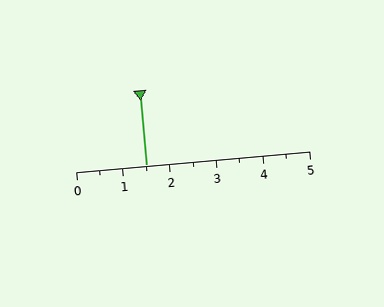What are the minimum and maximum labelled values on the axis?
The axis runs from 0 to 5.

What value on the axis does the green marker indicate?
The marker indicates approximately 1.5.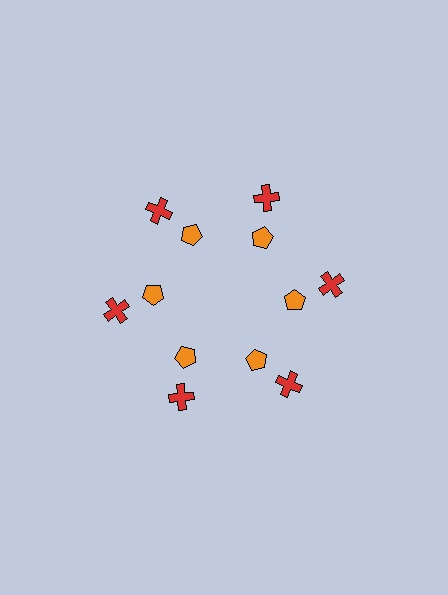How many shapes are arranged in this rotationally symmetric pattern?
There are 12 shapes, arranged in 6 groups of 2.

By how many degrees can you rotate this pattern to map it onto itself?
The pattern maps onto itself every 60 degrees of rotation.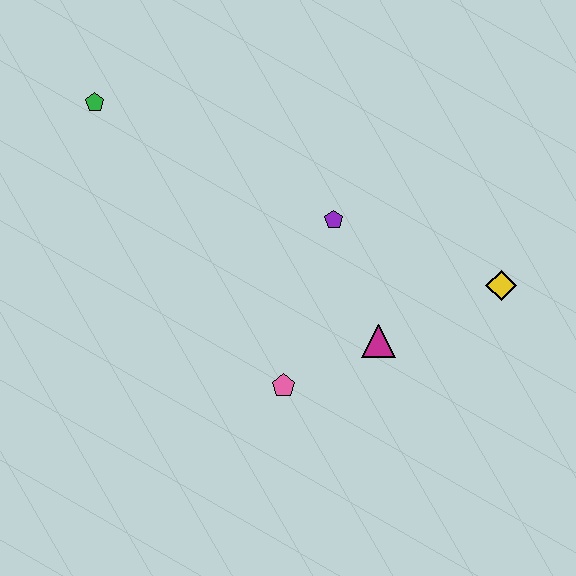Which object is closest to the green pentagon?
The purple pentagon is closest to the green pentagon.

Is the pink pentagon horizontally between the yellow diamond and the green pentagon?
Yes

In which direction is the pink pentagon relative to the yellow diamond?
The pink pentagon is to the left of the yellow diamond.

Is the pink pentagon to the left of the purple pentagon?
Yes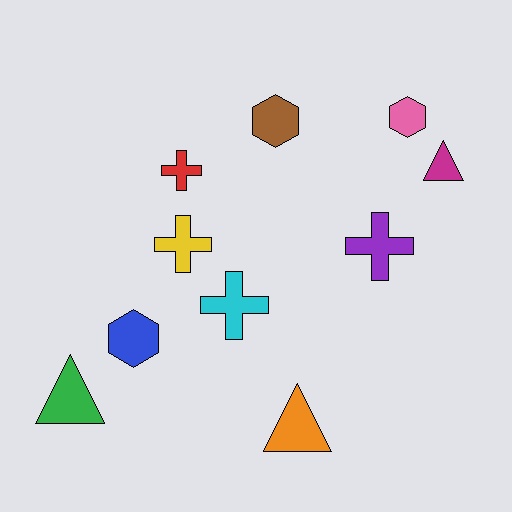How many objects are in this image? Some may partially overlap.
There are 10 objects.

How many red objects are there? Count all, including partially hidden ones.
There is 1 red object.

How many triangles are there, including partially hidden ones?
There are 3 triangles.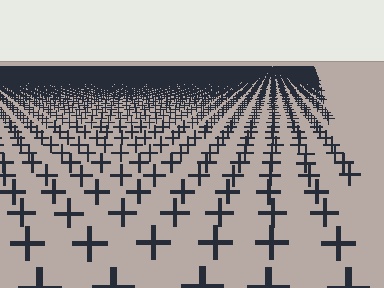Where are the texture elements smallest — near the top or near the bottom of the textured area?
Near the top.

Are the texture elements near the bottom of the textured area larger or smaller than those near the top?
Larger. Near the bottom, elements are closer to the viewer and appear at a bigger on-screen size.